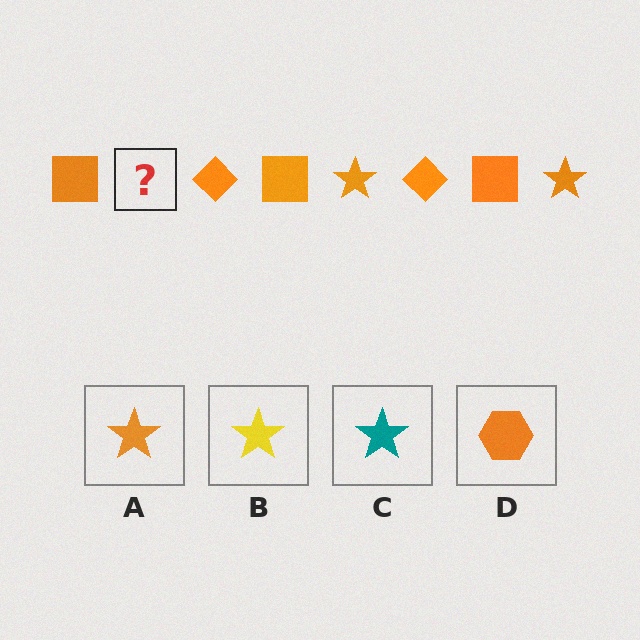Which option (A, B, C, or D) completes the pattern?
A.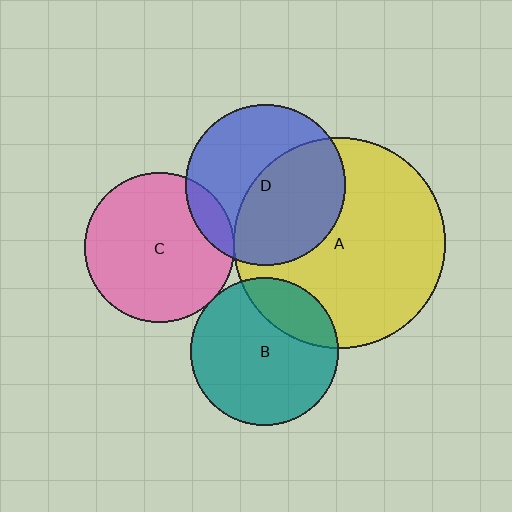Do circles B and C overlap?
Yes.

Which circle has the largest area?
Circle A (yellow).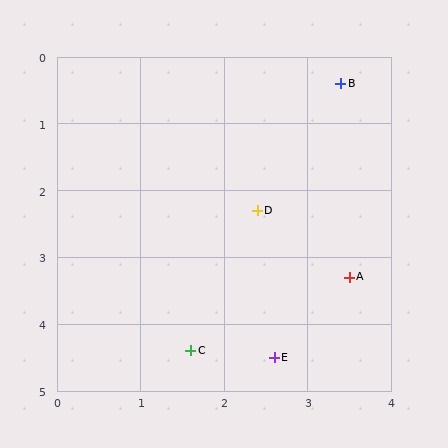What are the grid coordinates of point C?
Point C is at approximately (1.6, 4.4).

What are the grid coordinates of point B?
Point B is at approximately (3.4, 0.4).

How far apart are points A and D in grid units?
Points A and D are about 1.5 grid units apart.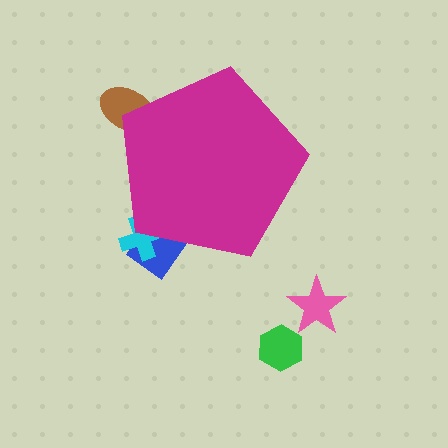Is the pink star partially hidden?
No, the pink star is fully visible.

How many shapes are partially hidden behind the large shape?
3 shapes are partially hidden.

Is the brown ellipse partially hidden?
Yes, the brown ellipse is partially hidden behind the magenta pentagon.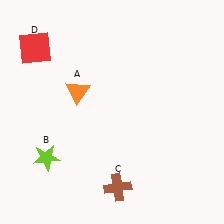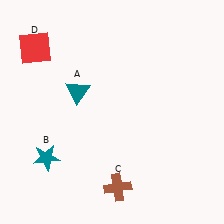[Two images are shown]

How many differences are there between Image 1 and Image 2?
There are 2 differences between the two images.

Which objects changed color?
A changed from orange to teal. B changed from lime to teal.